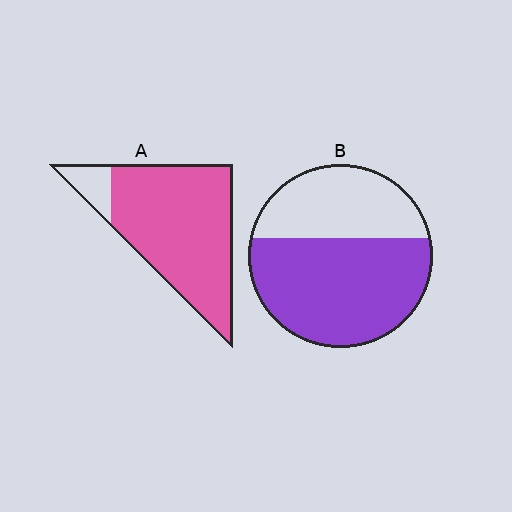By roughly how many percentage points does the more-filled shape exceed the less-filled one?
By roughly 25 percentage points (A over B).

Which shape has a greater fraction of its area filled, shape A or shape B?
Shape A.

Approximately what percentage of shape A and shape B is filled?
A is approximately 90% and B is approximately 60%.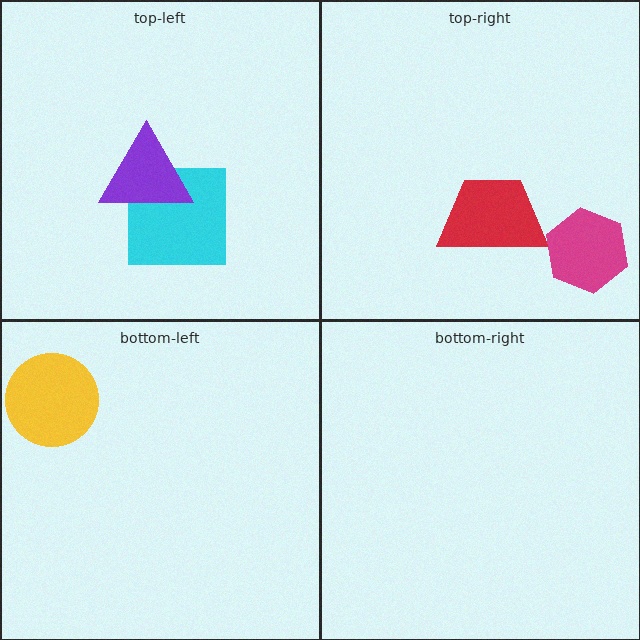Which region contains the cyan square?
The top-left region.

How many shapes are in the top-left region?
2.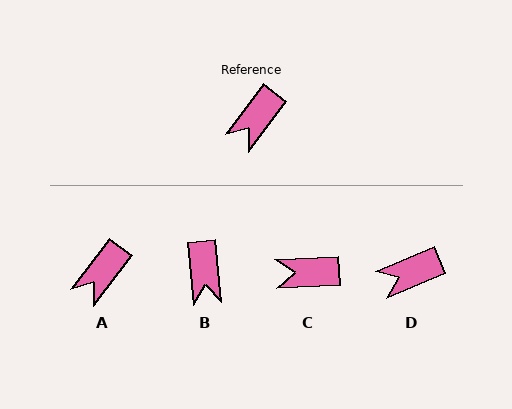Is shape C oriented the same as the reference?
No, it is off by about 51 degrees.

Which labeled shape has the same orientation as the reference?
A.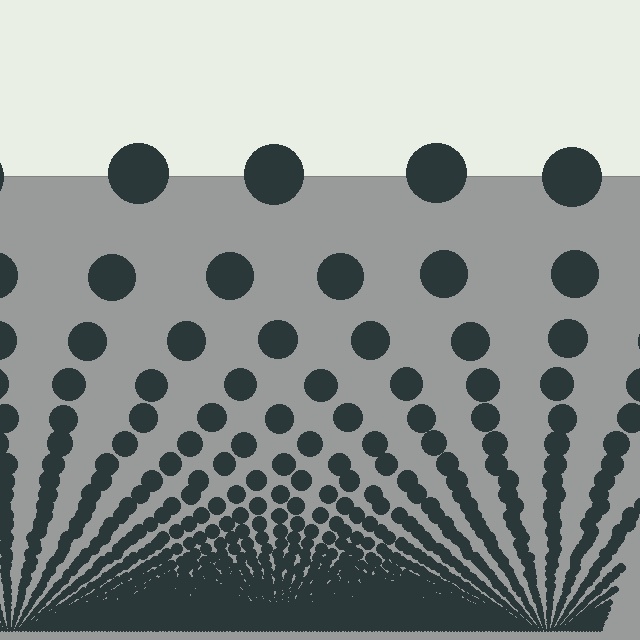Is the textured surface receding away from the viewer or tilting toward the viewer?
The surface appears to tilt toward the viewer. Texture elements get larger and sparser toward the top.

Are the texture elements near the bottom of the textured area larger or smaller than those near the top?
Smaller. The gradient is inverted — elements near the bottom are smaller and denser.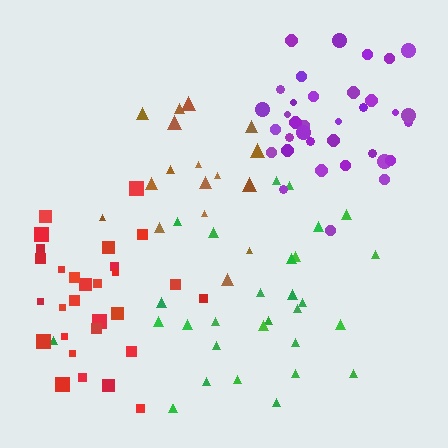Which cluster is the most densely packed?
Purple.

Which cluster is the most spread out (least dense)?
Green.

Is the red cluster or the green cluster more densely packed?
Red.